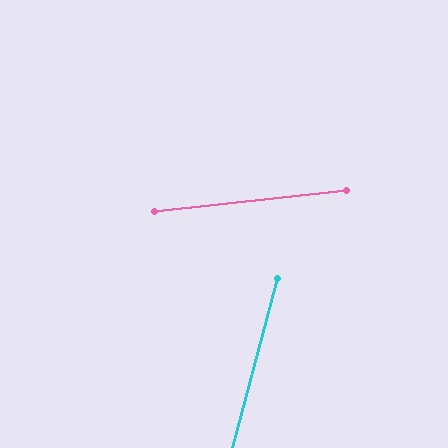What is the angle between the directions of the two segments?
Approximately 69 degrees.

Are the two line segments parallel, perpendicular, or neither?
Neither parallel nor perpendicular — they differ by about 69°.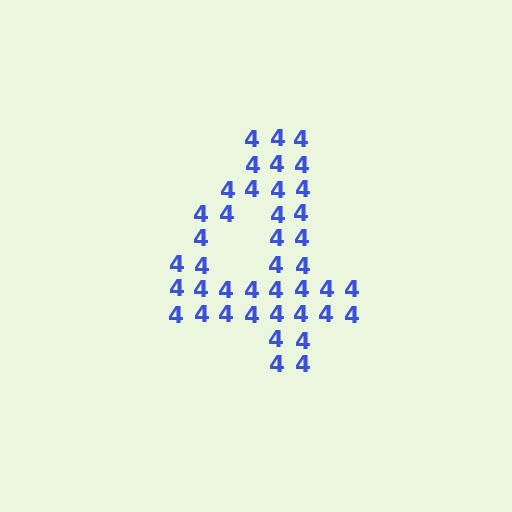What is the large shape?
The large shape is the digit 4.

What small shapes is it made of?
It is made of small digit 4's.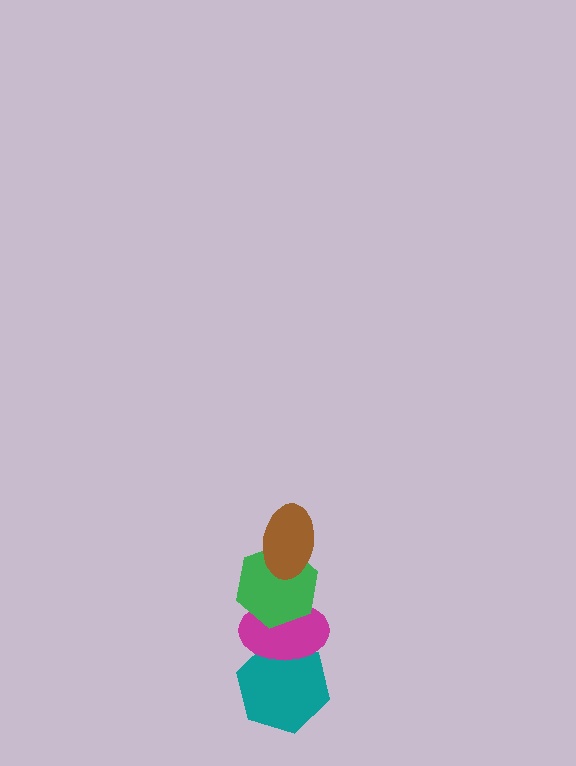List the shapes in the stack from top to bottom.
From top to bottom: the brown ellipse, the green hexagon, the magenta ellipse, the teal hexagon.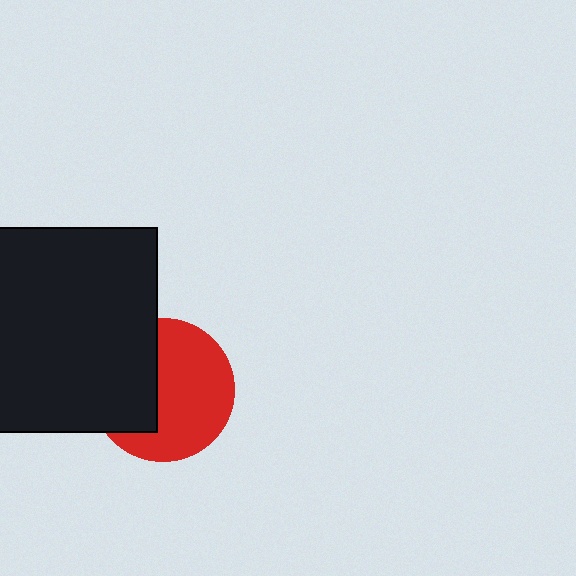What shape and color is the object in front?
The object in front is a black square.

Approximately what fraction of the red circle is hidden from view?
Roughly 39% of the red circle is hidden behind the black square.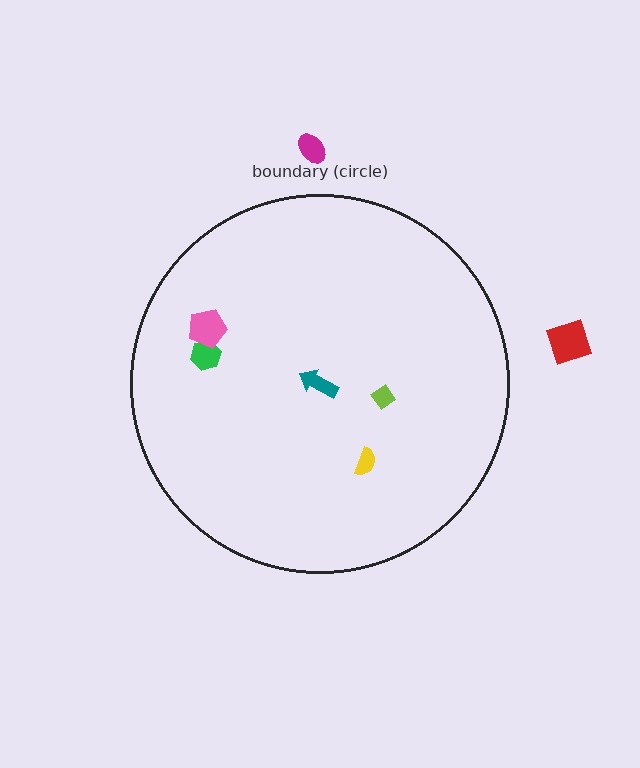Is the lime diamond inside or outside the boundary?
Inside.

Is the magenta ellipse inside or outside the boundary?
Outside.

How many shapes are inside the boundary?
5 inside, 2 outside.